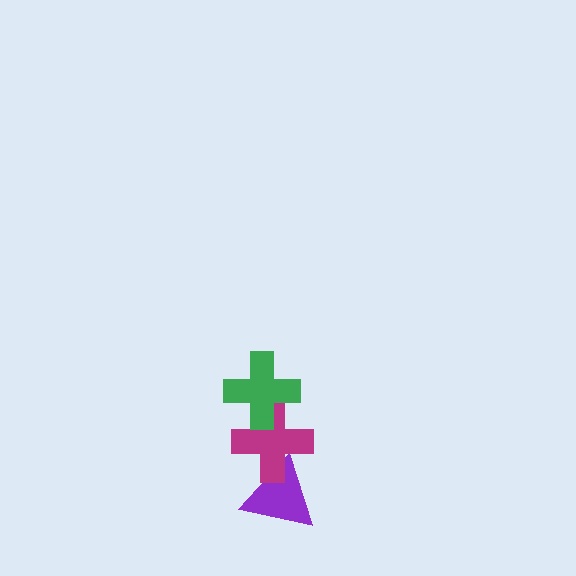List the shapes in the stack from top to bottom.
From top to bottom: the green cross, the magenta cross, the purple triangle.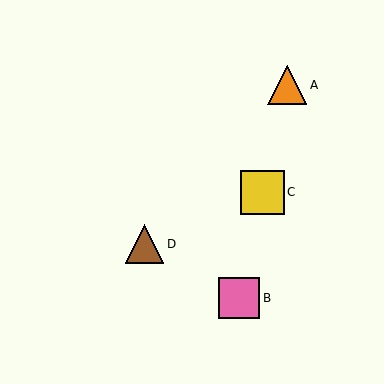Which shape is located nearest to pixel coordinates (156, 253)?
The brown triangle (labeled D) at (145, 244) is nearest to that location.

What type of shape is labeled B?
Shape B is a pink square.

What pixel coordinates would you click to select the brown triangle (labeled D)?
Click at (145, 244) to select the brown triangle D.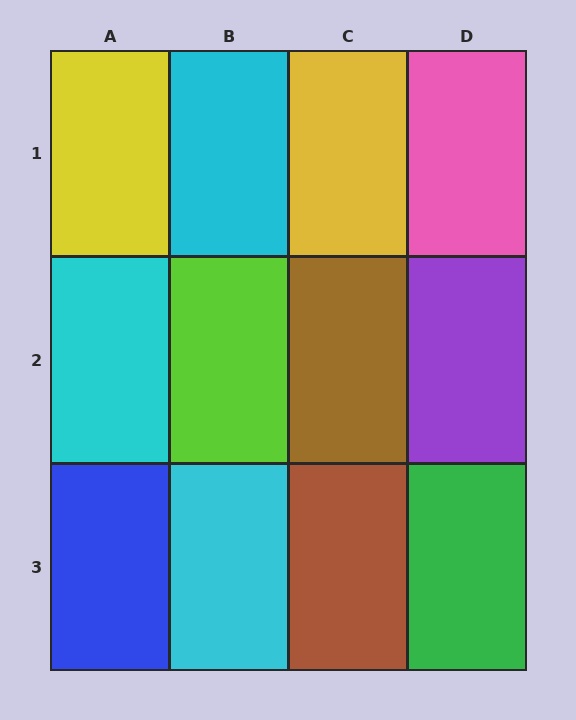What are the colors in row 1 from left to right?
Yellow, cyan, yellow, pink.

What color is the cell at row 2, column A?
Cyan.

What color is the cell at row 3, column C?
Brown.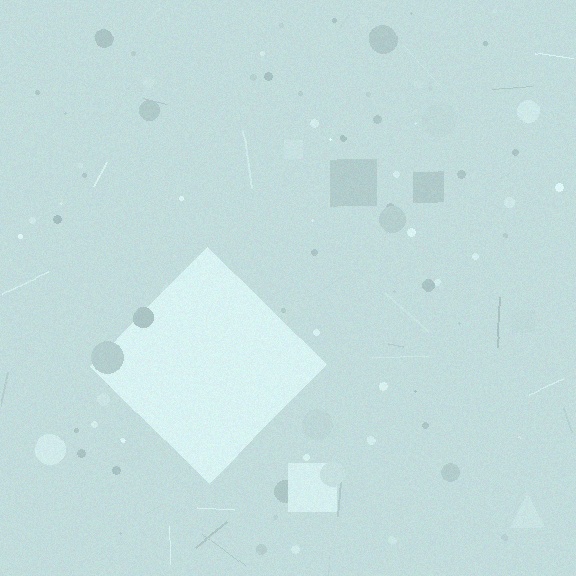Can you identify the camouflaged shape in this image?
The camouflaged shape is a diamond.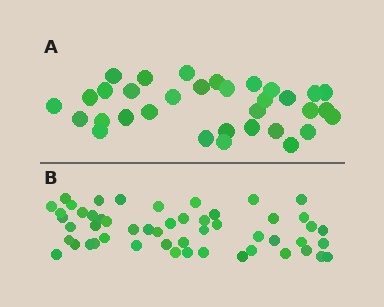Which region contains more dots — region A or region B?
Region B (the bottom region) has more dots.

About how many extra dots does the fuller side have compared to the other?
Region B has approximately 20 more dots than region A.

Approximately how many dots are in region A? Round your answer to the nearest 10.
About 30 dots. (The exact count is 33, which rounds to 30.)